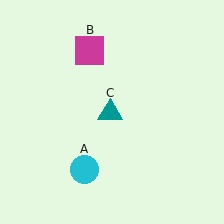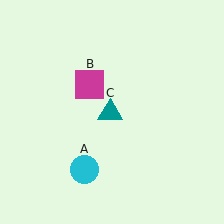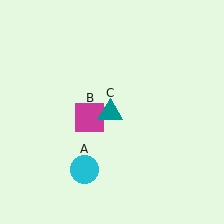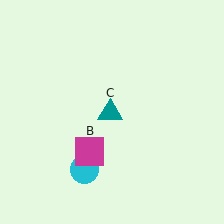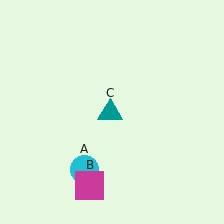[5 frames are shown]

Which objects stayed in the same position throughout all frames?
Cyan circle (object A) and teal triangle (object C) remained stationary.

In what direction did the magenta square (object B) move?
The magenta square (object B) moved down.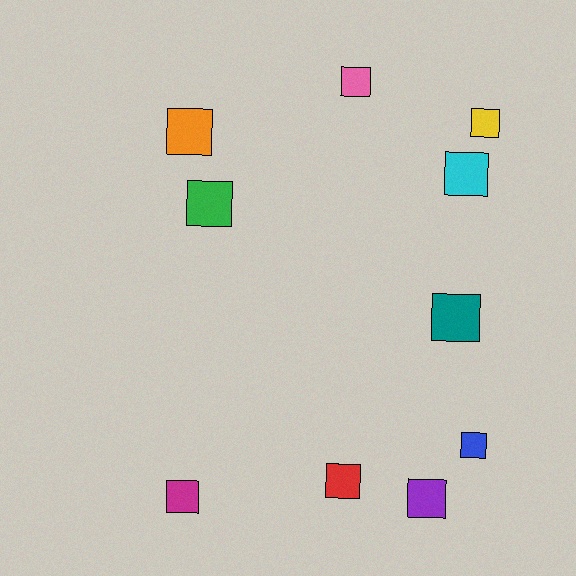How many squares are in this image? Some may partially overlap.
There are 10 squares.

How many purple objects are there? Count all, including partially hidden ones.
There is 1 purple object.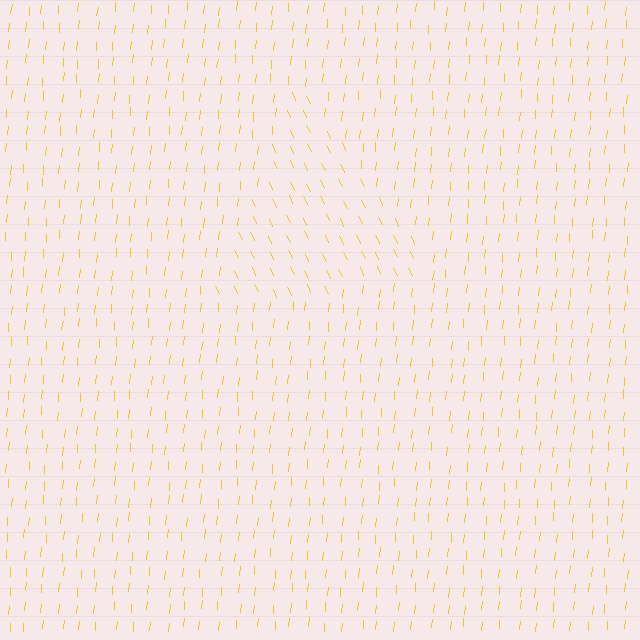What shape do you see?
I see a triangle.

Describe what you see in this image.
The image is filled with small yellow line segments. A triangle region in the image has lines oriented differently from the surrounding lines, creating a visible texture boundary.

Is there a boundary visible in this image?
Yes, there is a texture boundary formed by a change in line orientation.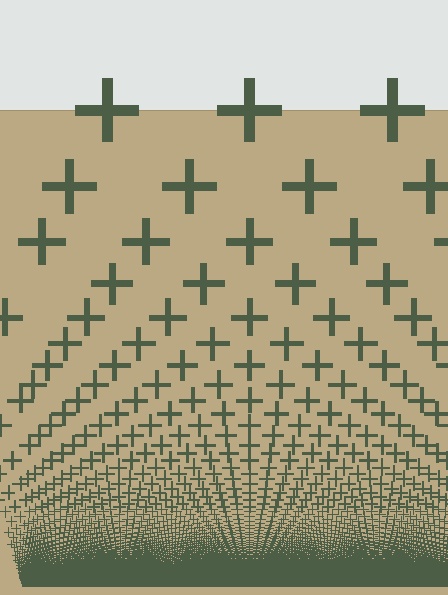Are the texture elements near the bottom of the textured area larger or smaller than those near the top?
Smaller. The gradient is inverted — elements near the bottom are smaller and denser.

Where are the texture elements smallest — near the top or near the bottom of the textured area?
Near the bottom.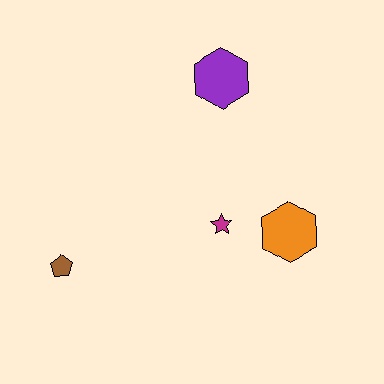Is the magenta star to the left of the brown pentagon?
No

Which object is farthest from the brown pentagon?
The purple hexagon is farthest from the brown pentagon.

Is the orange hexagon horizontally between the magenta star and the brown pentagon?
No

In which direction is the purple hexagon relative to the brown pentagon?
The purple hexagon is above the brown pentagon.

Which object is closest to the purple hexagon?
The magenta star is closest to the purple hexagon.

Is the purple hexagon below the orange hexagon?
No